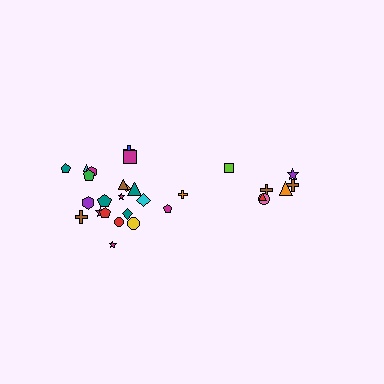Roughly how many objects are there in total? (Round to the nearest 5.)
Roughly 30 objects in total.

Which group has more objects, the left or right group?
The left group.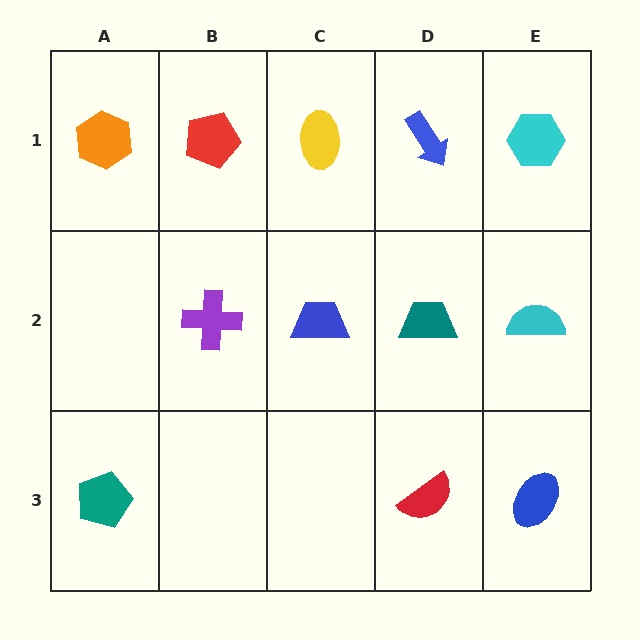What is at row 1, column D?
A blue arrow.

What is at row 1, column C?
A yellow ellipse.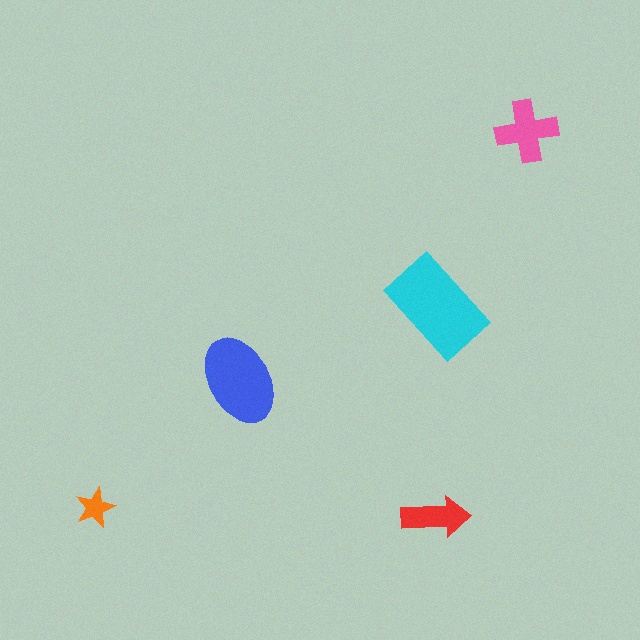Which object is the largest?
The cyan rectangle.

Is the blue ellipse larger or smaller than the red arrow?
Larger.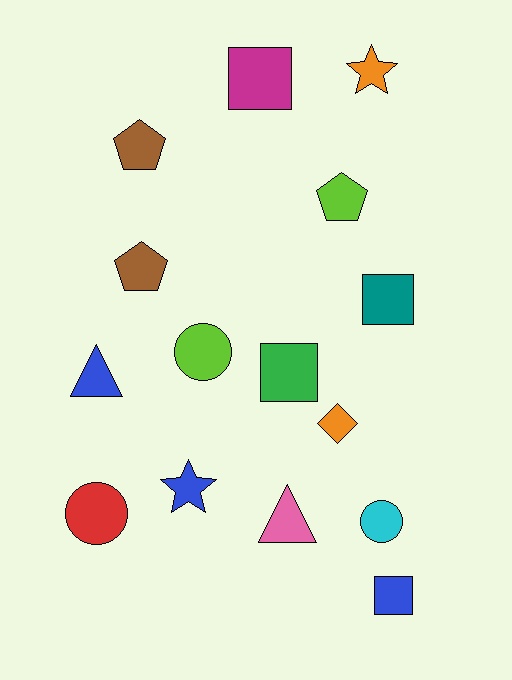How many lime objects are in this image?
There are 2 lime objects.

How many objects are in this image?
There are 15 objects.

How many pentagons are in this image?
There are 3 pentagons.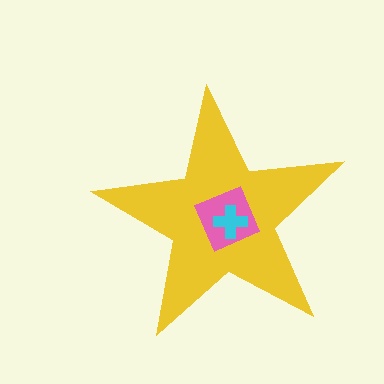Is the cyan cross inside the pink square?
Yes.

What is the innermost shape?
The cyan cross.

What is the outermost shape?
The yellow star.